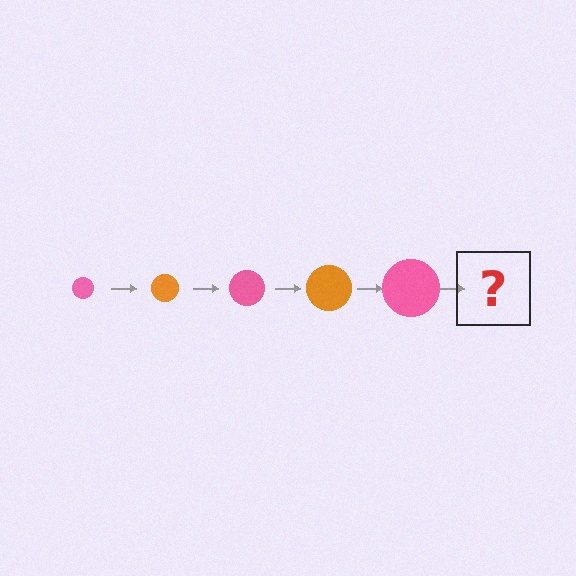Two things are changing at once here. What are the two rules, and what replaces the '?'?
The two rules are that the circle grows larger each step and the color cycles through pink and orange. The '?' should be an orange circle, larger than the previous one.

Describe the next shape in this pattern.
It should be an orange circle, larger than the previous one.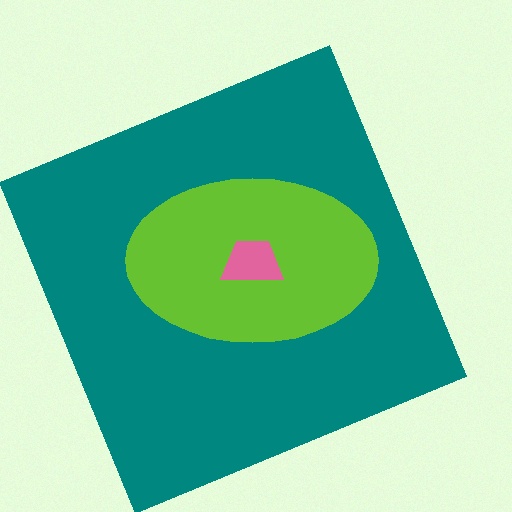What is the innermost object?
The pink trapezoid.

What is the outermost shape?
The teal square.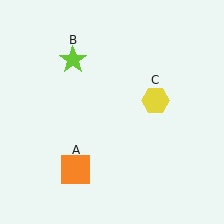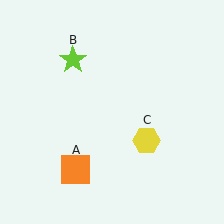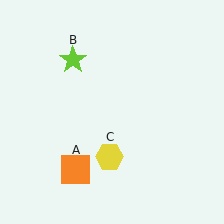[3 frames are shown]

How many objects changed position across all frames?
1 object changed position: yellow hexagon (object C).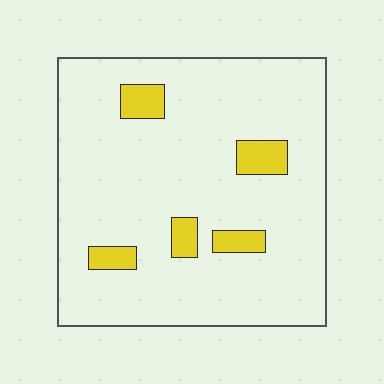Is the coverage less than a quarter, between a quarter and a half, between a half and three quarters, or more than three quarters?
Less than a quarter.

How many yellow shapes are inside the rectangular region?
5.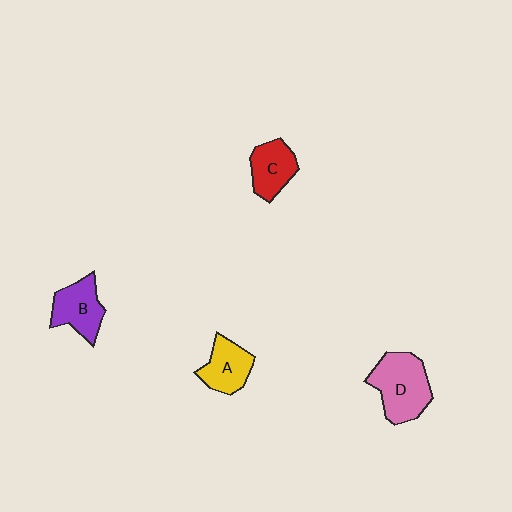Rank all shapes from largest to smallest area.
From largest to smallest: D (pink), B (purple), A (yellow), C (red).